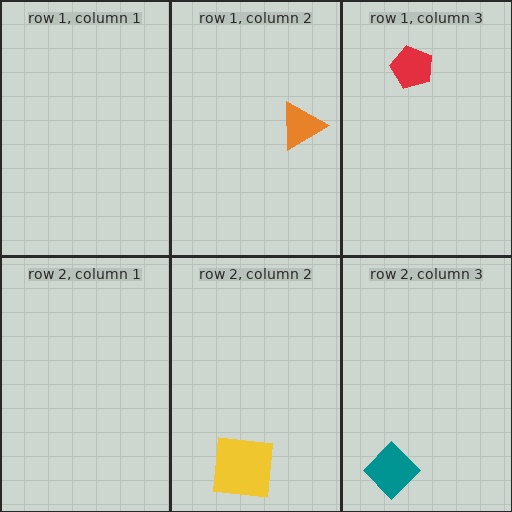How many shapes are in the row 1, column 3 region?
1.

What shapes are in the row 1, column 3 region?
The red pentagon.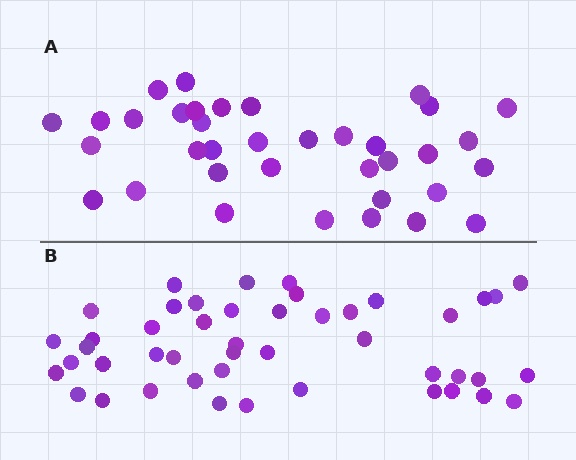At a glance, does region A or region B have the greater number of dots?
Region B (the bottom region) has more dots.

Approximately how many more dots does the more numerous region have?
Region B has roughly 10 or so more dots than region A.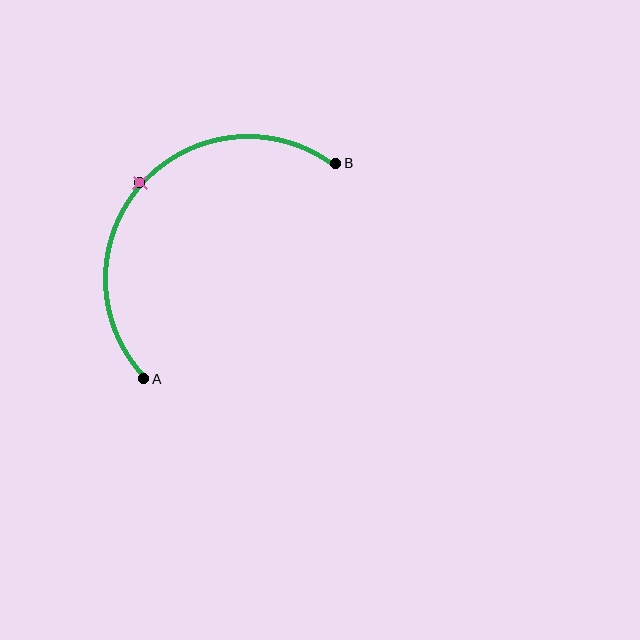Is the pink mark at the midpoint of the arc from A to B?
Yes. The pink mark lies on the arc at equal arc-length from both A and B — it is the arc midpoint.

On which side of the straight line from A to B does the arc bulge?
The arc bulges above and to the left of the straight line connecting A and B.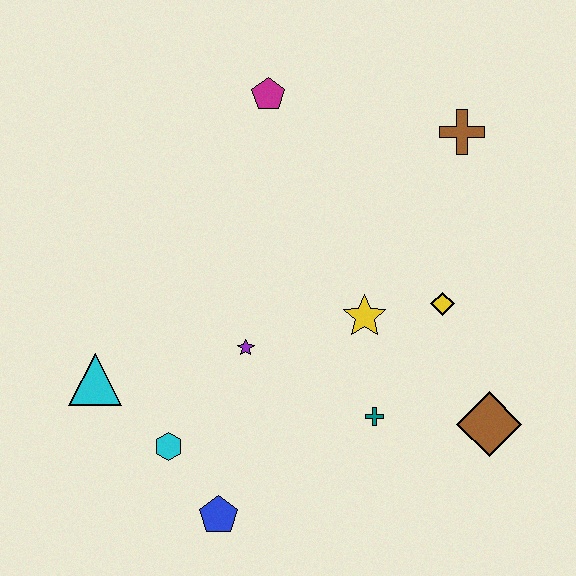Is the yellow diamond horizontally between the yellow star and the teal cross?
No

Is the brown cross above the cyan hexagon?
Yes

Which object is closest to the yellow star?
The yellow diamond is closest to the yellow star.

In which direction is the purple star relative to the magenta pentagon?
The purple star is below the magenta pentagon.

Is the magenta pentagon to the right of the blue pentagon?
Yes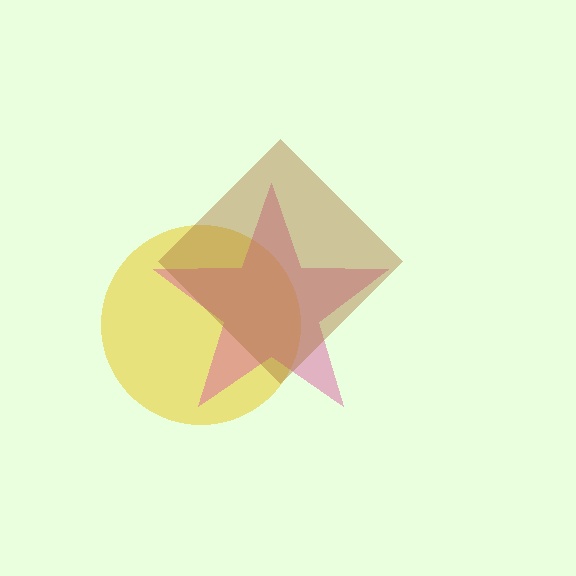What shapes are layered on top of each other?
The layered shapes are: a yellow circle, a pink star, a brown diamond.